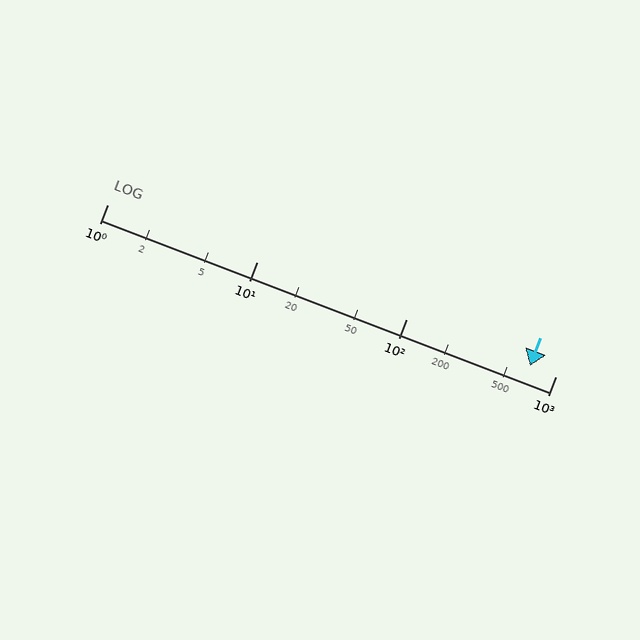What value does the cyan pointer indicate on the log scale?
The pointer indicates approximately 670.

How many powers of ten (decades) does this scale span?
The scale spans 3 decades, from 1 to 1000.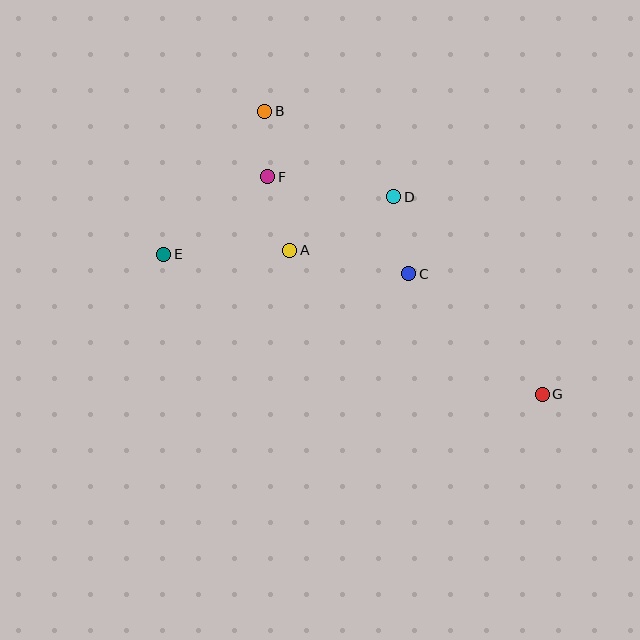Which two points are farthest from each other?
Points E and G are farthest from each other.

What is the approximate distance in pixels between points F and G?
The distance between F and G is approximately 350 pixels.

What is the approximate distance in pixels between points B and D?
The distance between B and D is approximately 155 pixels.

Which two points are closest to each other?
Points B and F are closest to each other.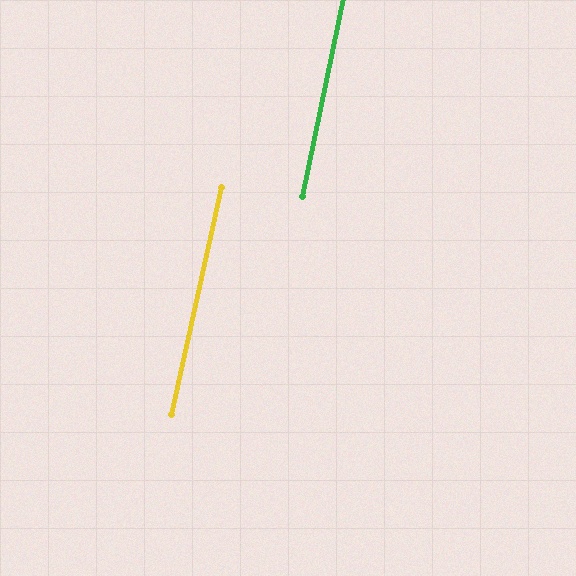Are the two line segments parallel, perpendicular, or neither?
Parallel — their directions differ by only 1.0°.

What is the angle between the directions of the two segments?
Approximately 1 degree.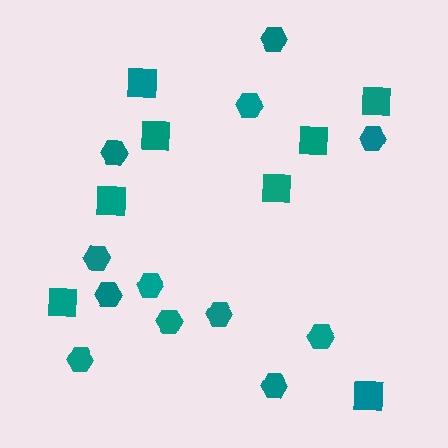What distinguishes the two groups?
There are 2 groups: one group of squares (8) and one group of hexagons (12).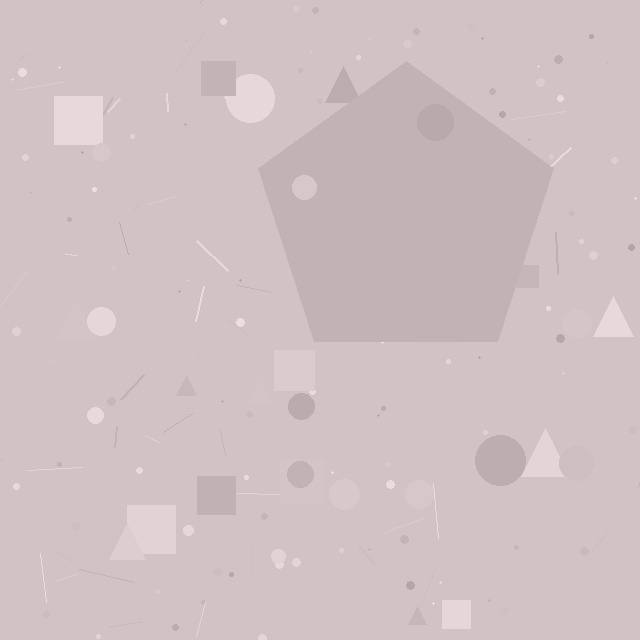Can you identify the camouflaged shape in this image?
The camouflaged shape is a pentagon.